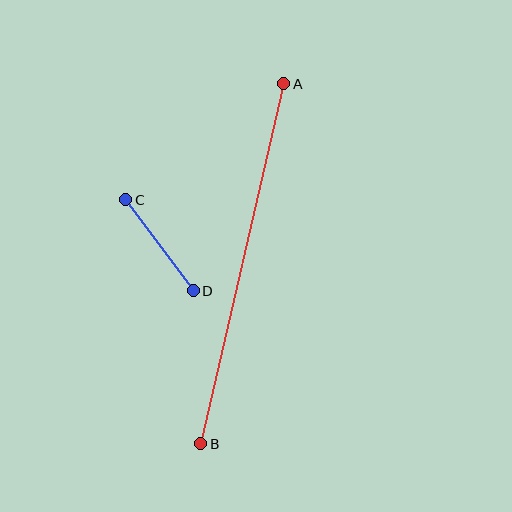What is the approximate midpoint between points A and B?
The midpoint is at approximately (242, 264) pixels.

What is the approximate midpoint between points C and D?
The midpoint is at approximately (160, 245) pixels.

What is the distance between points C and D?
The distance is approximately 114 pixels.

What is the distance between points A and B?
The distance is approximately 370 pixels.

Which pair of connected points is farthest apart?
Points A and B are farthest apart.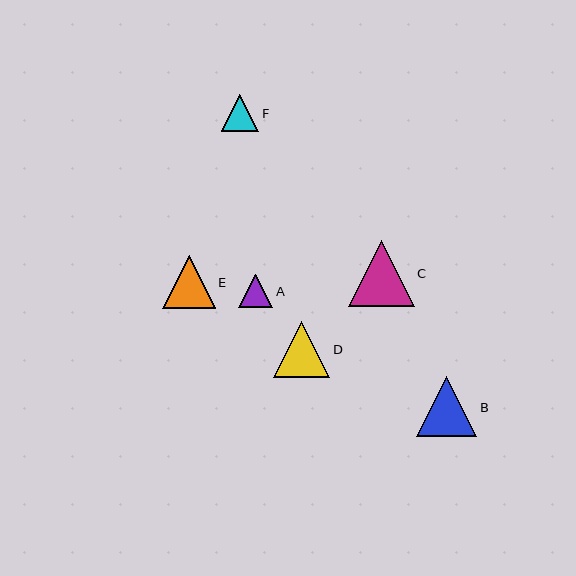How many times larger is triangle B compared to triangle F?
Triangle B is approximately 1.6 times the size of triangle F.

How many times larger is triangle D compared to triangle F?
Triangle D is approximately 1.5 times the size of triangle F.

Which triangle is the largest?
Triangle C is the largest with a size of approximately 66 pixels.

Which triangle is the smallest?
Triangle A is the smallest with a size of approximately 34 pixels.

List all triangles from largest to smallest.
From largest to smallest: C, B, D, E, F, A.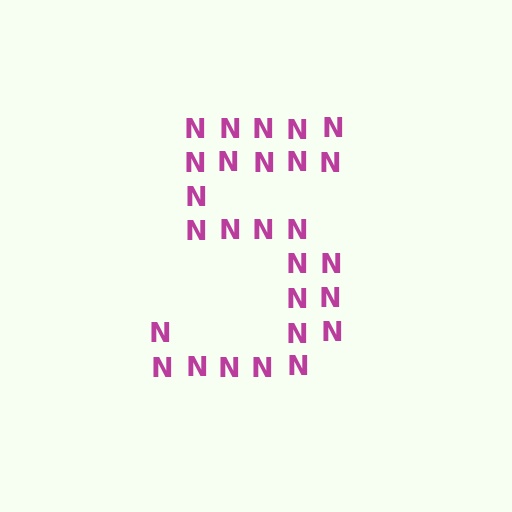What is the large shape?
The large shape is the digit 5.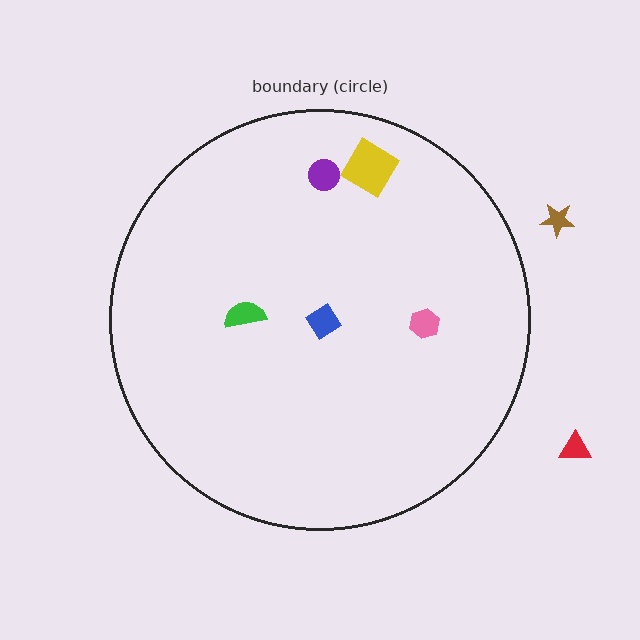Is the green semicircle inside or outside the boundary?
Inside.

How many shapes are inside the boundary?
5 inside, 2 outside.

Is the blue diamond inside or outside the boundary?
Inside.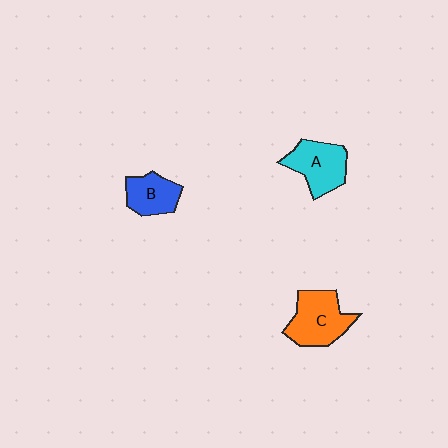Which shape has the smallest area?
Shape B (blue).